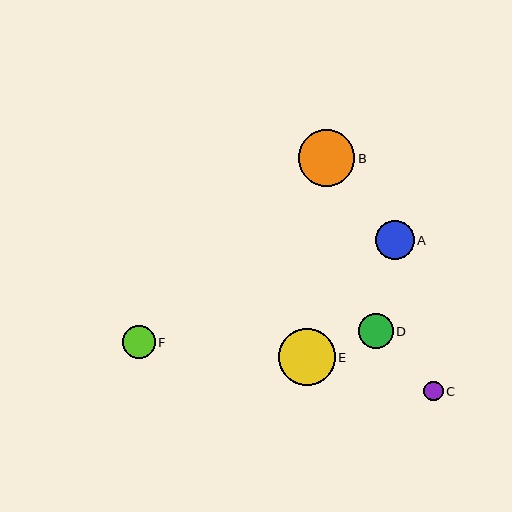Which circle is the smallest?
Circle C is the smallest with a size of approximately 19 pixels.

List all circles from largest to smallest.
From largest to smallest: B, E, A, D, F, C.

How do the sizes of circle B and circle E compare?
Circle B and circle E are approximately the same size.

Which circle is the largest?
Circle B is the largest with a size of approximately 57 pixels.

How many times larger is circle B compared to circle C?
Circle B is approximately 2.9 times the size of circle C.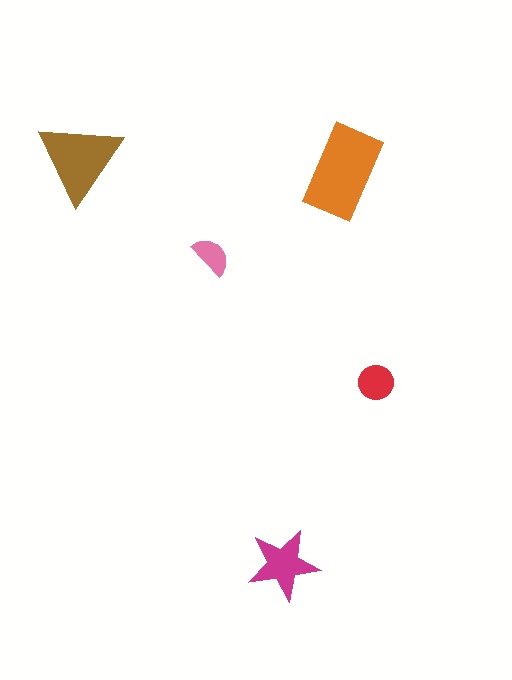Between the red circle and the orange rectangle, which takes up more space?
The orange rectangle.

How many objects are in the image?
There are 5 objects in the image.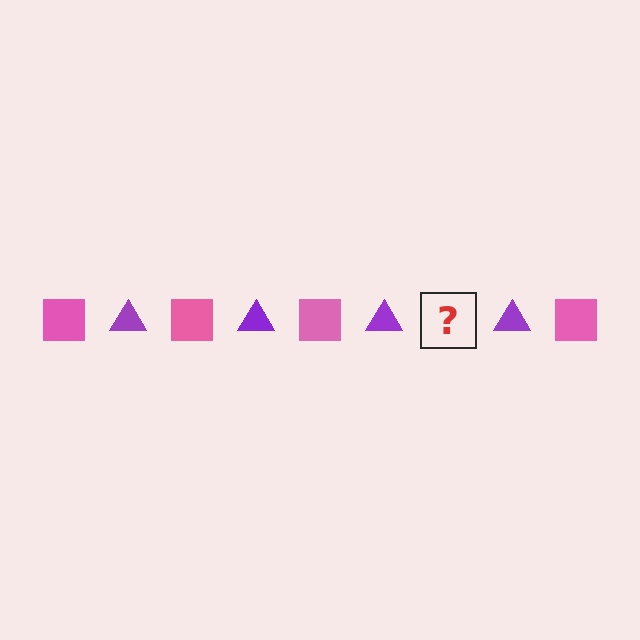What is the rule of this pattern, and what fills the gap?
The rule is that the pattern alternates between pink square and purple triangle. The gap should be filled with a pink square.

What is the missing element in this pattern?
The missing element is a pink square.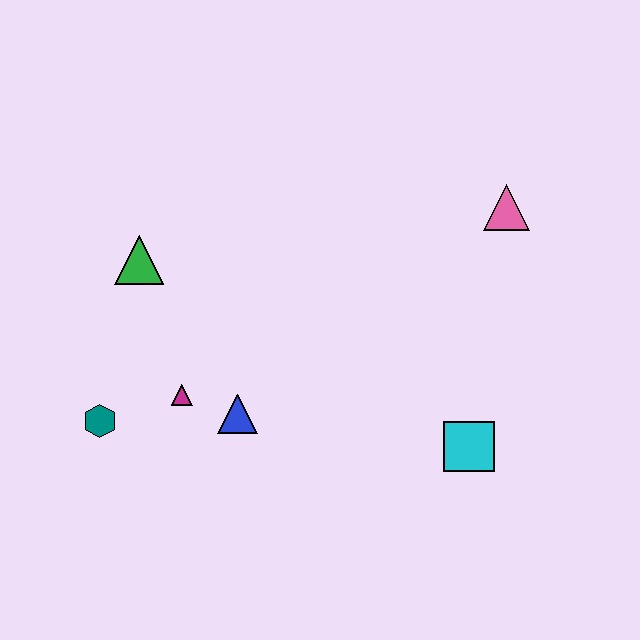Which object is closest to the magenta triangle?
The blue triangle is closest to the magenta triangle.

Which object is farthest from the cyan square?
The green triangle is farthest from the cyan square.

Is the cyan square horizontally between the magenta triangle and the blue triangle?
No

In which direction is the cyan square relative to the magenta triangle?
The cyan square is to the right of the magenta triangle.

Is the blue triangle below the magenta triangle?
Yes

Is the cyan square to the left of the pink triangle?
Yes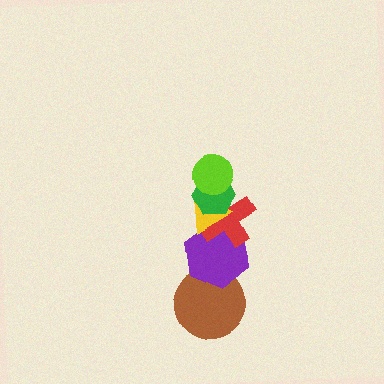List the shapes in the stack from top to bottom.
From top to bottom: the lime circle, the green hexagon, the yellow triangle, the red cross, the purple hexagon, the brown circle.